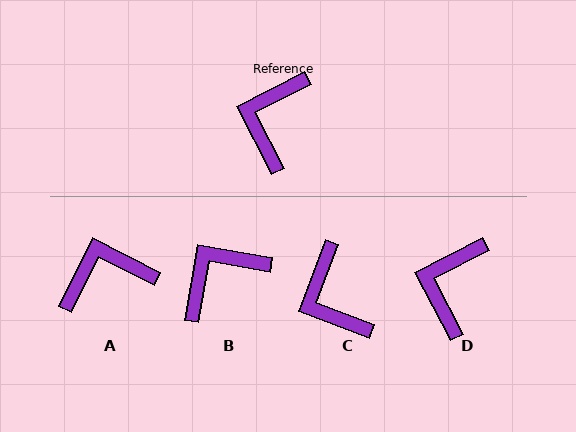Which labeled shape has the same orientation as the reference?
D.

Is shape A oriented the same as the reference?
No, it is off by about 54 degrees.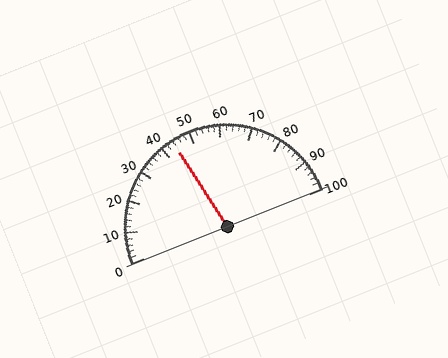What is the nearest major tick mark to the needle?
The nearest major tick mark is 40.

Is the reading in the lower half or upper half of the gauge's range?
The reading is in the lower half of the range (0 to 100).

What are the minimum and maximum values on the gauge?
The gauge ranges from 0 to 100.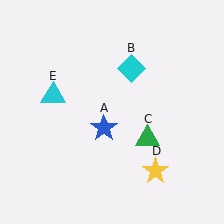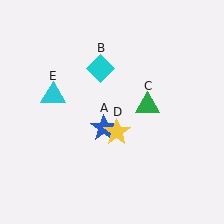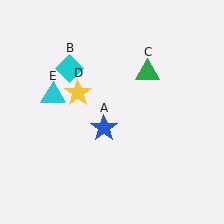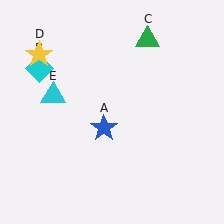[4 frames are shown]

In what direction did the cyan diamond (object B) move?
The cyan diamond (object B) moved left.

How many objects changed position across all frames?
3 objects changed position: cyan diamond (object B), green triangle (object C), yellow star (object D).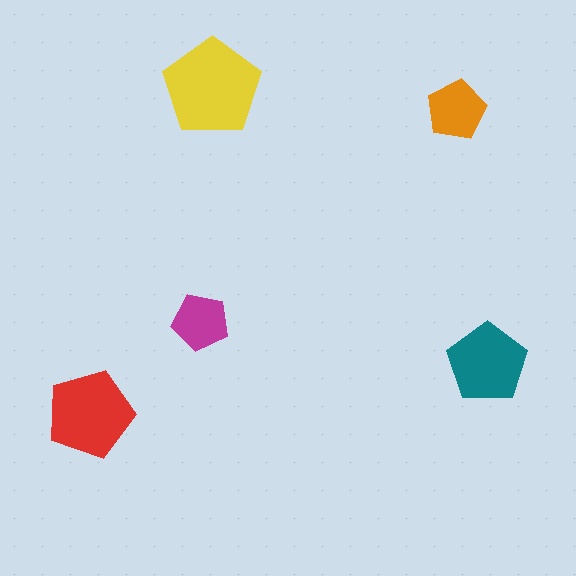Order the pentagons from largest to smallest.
the yellow one, the red one, the teal one, the orange one, the magenta one.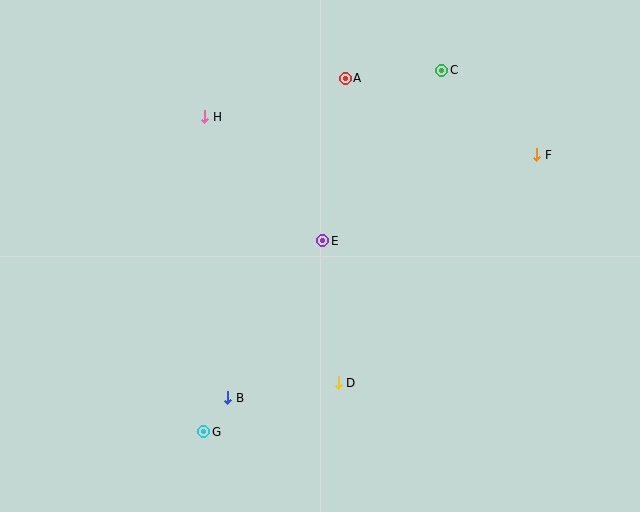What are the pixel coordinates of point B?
Point B is at (228, 398).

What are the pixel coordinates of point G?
Point G is at (204, 432).